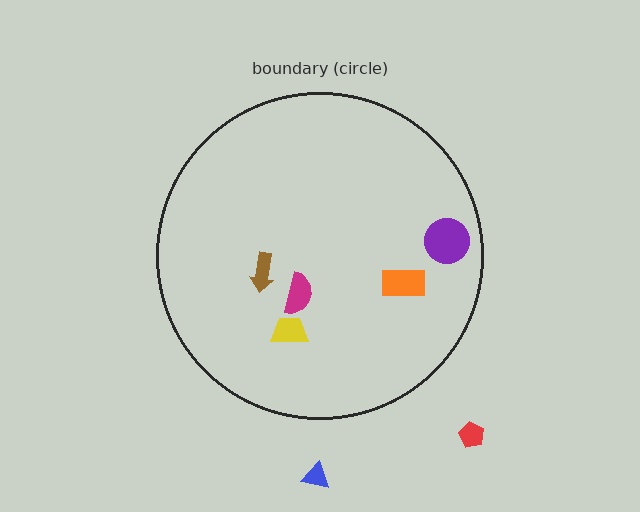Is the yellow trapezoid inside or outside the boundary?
Inside.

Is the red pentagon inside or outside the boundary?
Outside.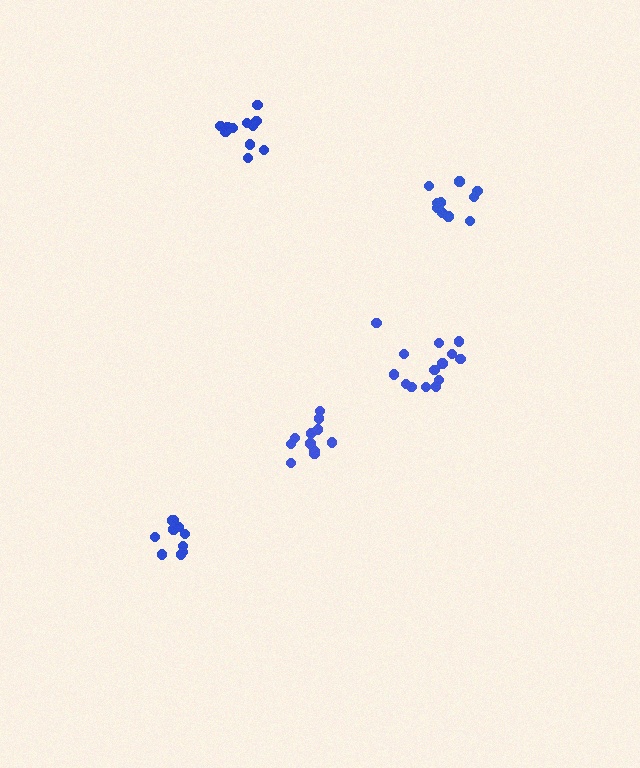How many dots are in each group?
Group 1: 14 dots, Group 2: 11 dots, Group 3: 10 dots, Group 4: 11 dots, Group 5: 10 dots (56 total).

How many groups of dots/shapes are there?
There are 5 groups.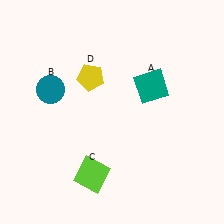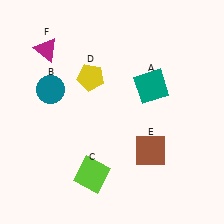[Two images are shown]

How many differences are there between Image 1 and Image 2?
There are 2 differences between the two images.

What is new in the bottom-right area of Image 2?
A brown square (E) was added in the bottom-right area of Image 2.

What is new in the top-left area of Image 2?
A magenta triangle (F) was added in the top-left area of Image 2.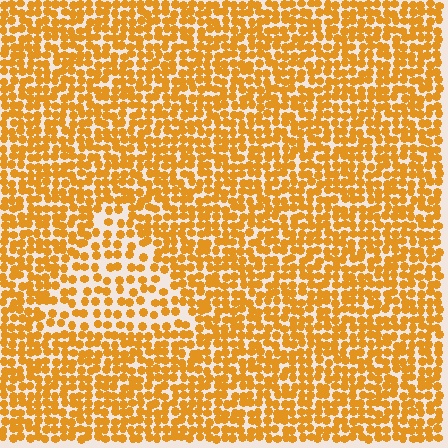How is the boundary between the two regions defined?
The boundary is defined by a change in element density (approximately 1.8x ratio). All elements are the same color, size, and shape.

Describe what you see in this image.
The image contains small orange elements arranged at two different densities. A triangle-shaped region is visible where the elements are less densely packed than the surrounding area.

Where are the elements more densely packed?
The elements are more densely packed outside the triangle boundary.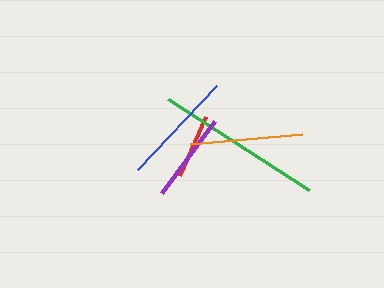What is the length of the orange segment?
The orange segment is approximately 112 pixels long.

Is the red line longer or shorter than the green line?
The green line is longer than the red line.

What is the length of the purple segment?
The purple segment is approximately 89 pixels long.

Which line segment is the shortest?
The red line is the shortest at approximately 65 pixels.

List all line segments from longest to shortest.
From longest to shortest: green, blue, orange, purple, red.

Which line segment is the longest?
The green line is the longest at approximately 169 pixels.